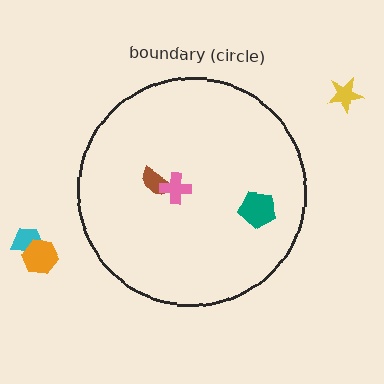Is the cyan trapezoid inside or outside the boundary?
Outside.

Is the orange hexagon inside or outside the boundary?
Outside.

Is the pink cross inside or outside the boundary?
Inside.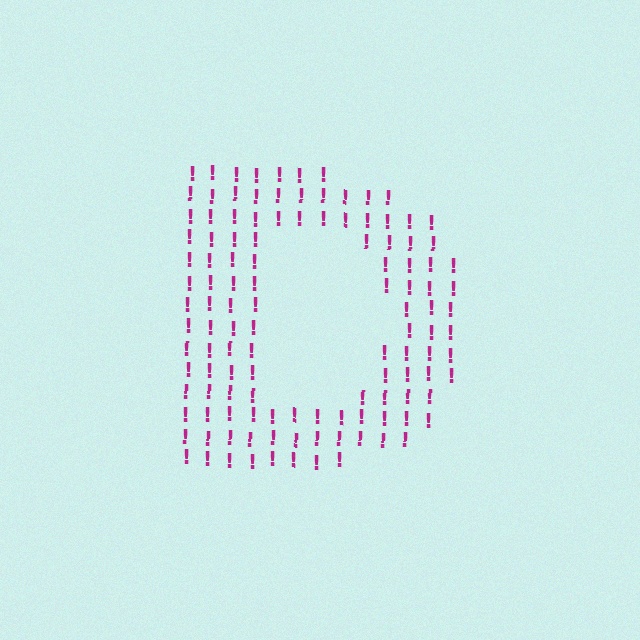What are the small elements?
The small elements are exclamation marks.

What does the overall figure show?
The overall figure shows the letter D.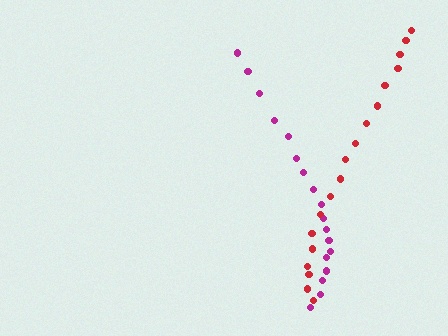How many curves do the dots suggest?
There are 2 distinct paths.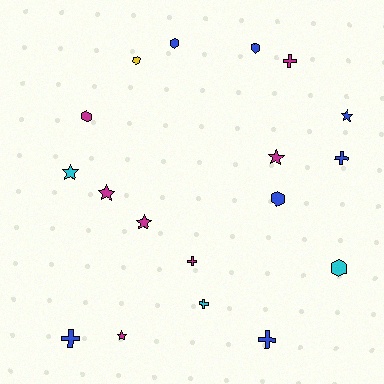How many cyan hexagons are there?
There is 1 cyan hexagon.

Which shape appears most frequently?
Star, with 6 objects.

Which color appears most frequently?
Blue, with 7 objects.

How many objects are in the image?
There are 18 objects.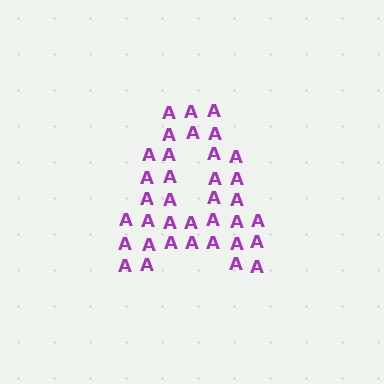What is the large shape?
The large shape is the letter A.